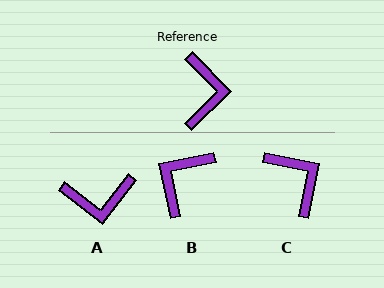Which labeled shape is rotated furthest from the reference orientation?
B, about 147 degrees away.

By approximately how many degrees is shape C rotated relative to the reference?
Approximately 34 degrees counter-clockwise.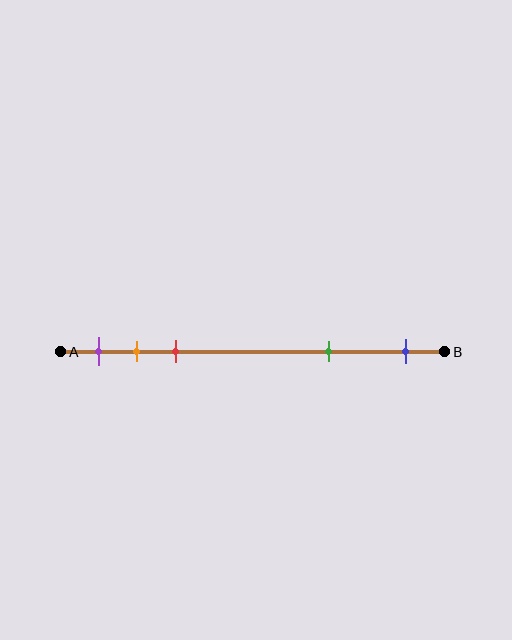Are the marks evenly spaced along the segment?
No, the marks are not evenly spaced.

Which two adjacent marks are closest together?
The orange and red marks are the closest adjacent pair.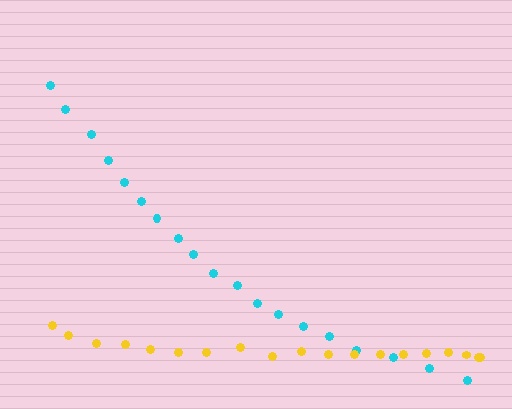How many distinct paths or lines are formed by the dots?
There are 2 distinct paths.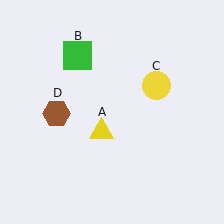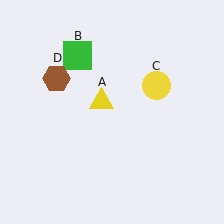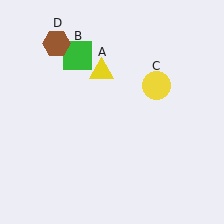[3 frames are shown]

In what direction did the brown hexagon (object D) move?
The brown hexagon (object D) moved up.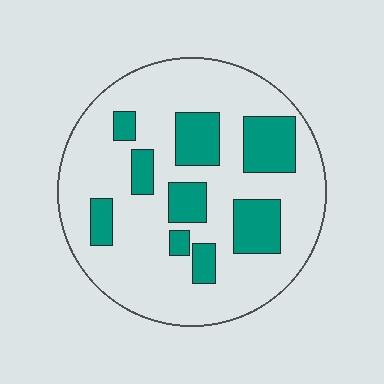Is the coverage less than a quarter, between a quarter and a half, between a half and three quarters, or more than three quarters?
Less than a quarter.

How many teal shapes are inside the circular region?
9.